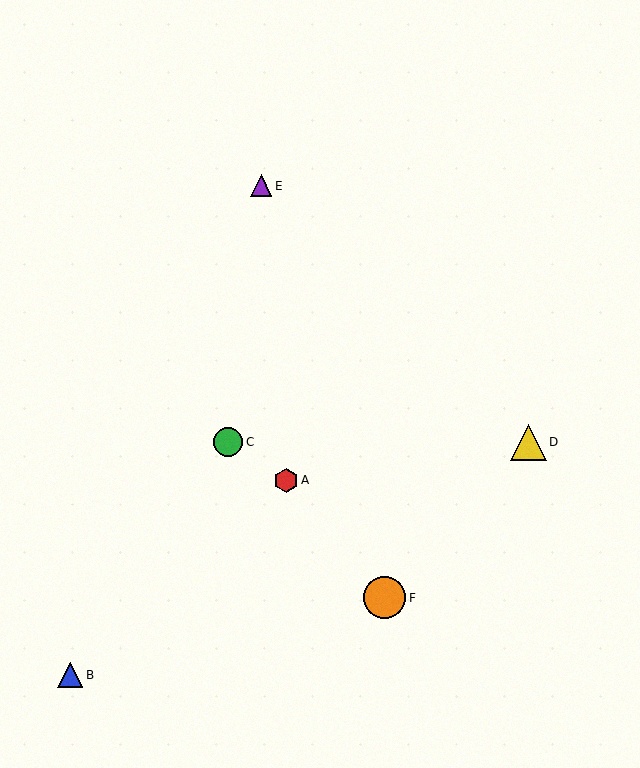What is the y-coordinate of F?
Object F is at y≈598.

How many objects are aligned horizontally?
2 objects (C, D) are aligned horizontally.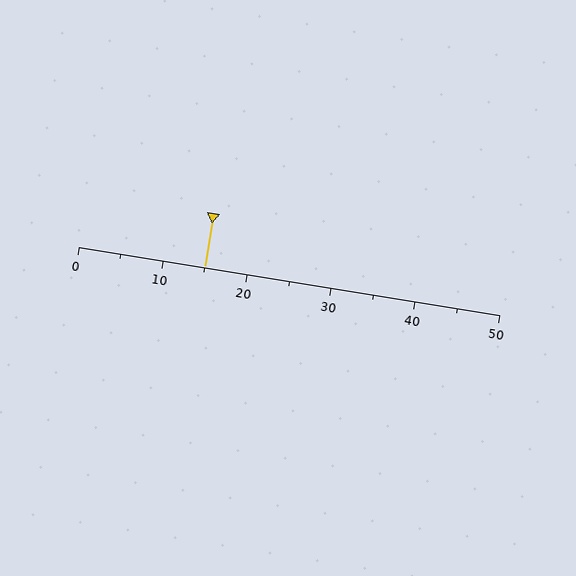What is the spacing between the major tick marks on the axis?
The major ticks are spaced 10 apart.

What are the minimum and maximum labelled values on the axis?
The axis runs from 0 to 50.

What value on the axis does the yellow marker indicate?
The marker indicates approximately 15.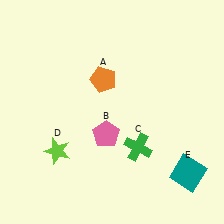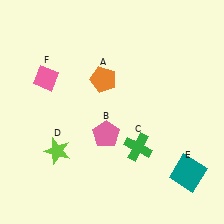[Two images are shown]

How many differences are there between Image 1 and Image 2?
There is 1 difference between the two images.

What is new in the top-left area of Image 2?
A pink diamond (F) was added in the top-left area of Image 2.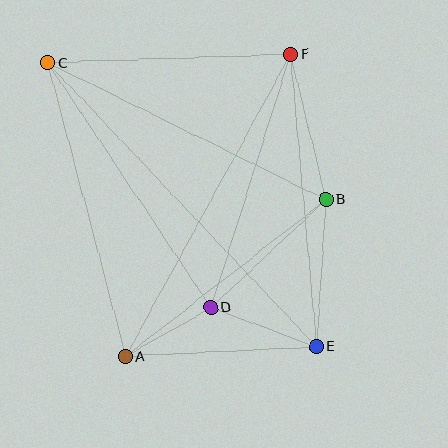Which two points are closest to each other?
Points A and D are closest to each other.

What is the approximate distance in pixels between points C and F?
The distance between C and F is approximately 243 pixels.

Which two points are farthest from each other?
Points C and E are farthest from each other.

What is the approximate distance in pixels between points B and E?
The distance between B and E is approximately 147 pixels.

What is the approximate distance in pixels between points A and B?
The distance between A and B is approximately 254 pixels.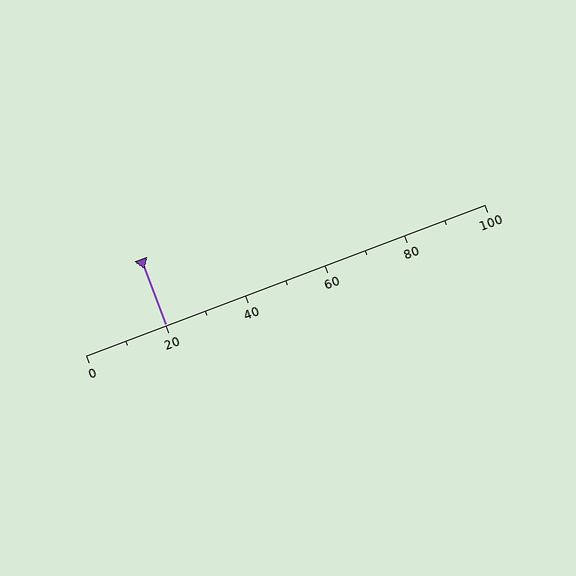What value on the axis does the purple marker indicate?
The marker indicates approximately 20.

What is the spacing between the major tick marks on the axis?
The major ticks are spaced 20 apart.